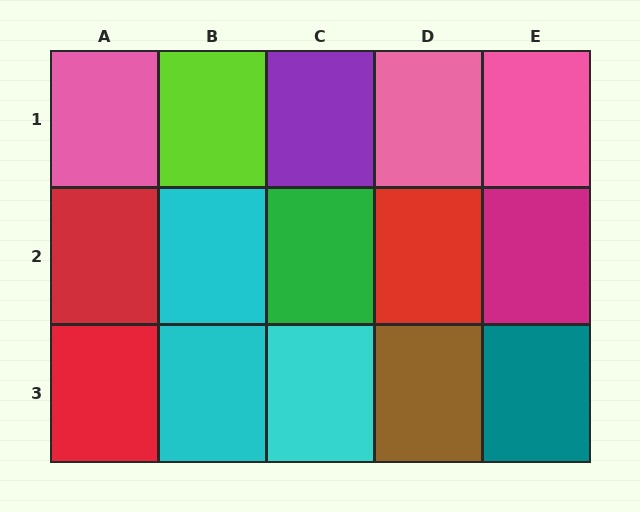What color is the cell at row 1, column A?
Pink.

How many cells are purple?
1 cell is purple.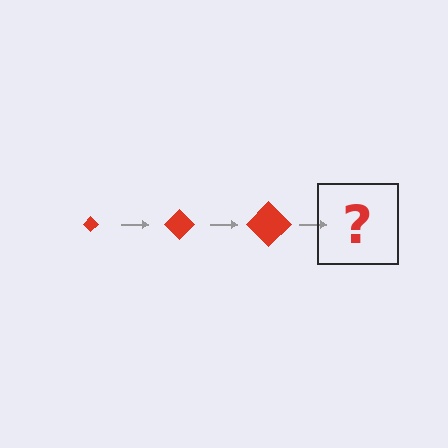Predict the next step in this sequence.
The next step is a red diamond, larger than the previous one.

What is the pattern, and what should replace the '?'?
The pattern is that the diamond gets progressively larger each step. The '?' should be a red diamond, larger than the previous one.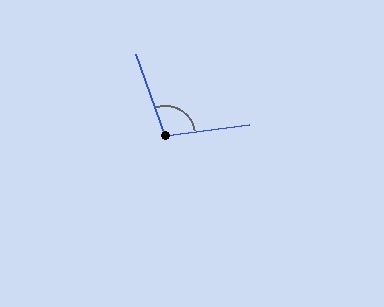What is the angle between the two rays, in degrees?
Approximately 103 degrees.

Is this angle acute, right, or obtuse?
It is obtuse.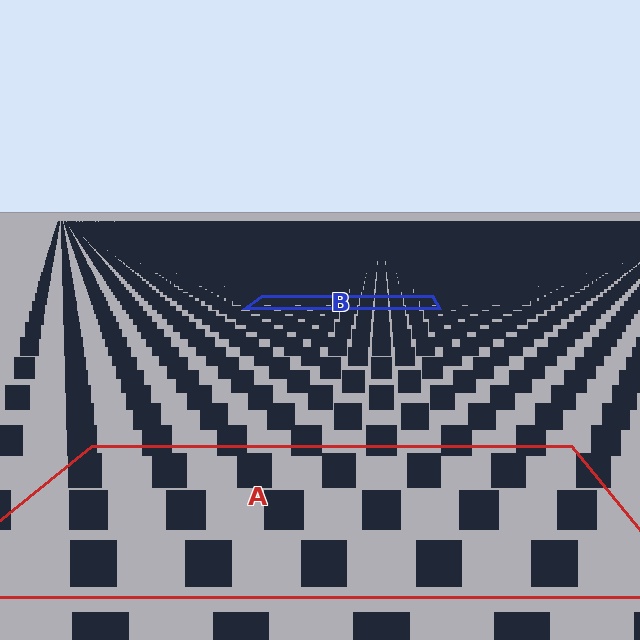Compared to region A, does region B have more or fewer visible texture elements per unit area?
Region B has more texture elements per unit area — they are packed more densely because it is farther away.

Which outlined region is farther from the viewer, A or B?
Region B is farther from the viewer — the texture elements inside it appear smaller and more densely packed.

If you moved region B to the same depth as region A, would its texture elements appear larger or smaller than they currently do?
They would appear larger. At a closer depth, the same texture elements are projected at a bigger on-screen size.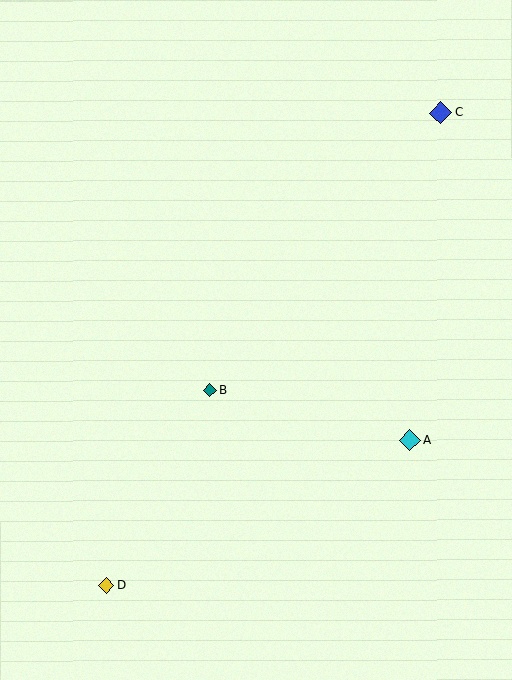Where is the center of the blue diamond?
The center of the blue diamond is at (441, 113).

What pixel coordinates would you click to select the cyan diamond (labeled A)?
Click at (410, 440) to select the cyan diamond A.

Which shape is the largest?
The blue diamond (labeled C) is the largest.